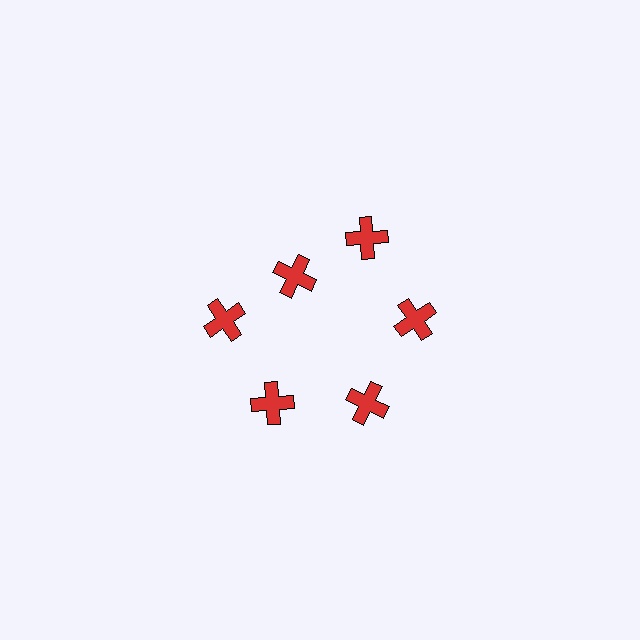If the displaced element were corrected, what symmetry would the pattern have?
It would have 6-fold rotational symmetry — the pattern would map onto itself every 60 degrees.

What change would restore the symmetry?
The symmetry would be restored by moving it outward, back onto the ring so that all 6 crosses sit at equal angles and equal distance from the center.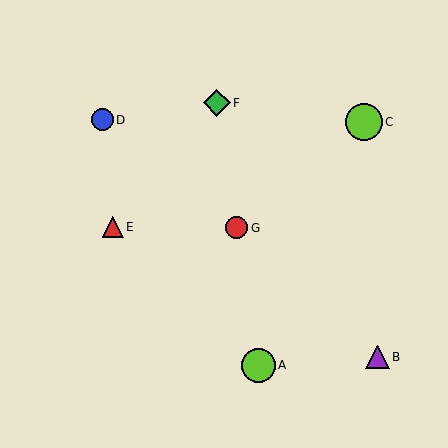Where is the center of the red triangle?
The center of the red triangle is at (113, 227).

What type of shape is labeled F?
Shape F is a green diamond.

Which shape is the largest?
The lime circle (labeled C) is the largest.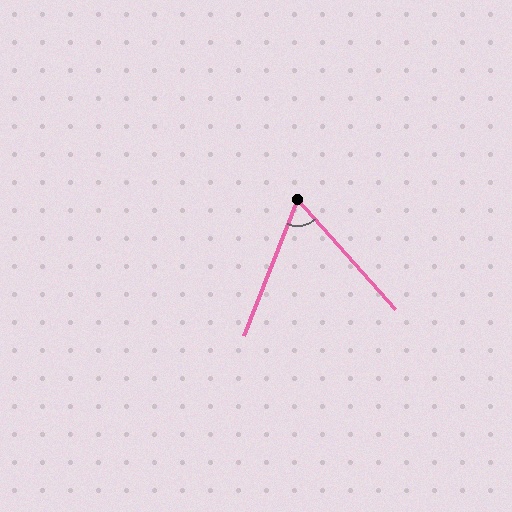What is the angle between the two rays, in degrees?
Approximately 63 degrees.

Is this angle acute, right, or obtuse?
It is acute.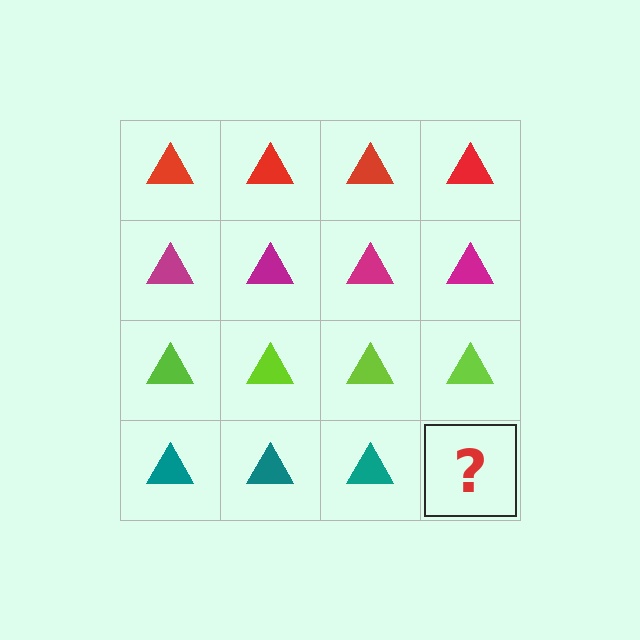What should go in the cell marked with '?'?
The missing cell should contain a teal triangle.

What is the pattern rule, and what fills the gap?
The rule is that each row has a consistent color. The gap should be filled with a teal triangle.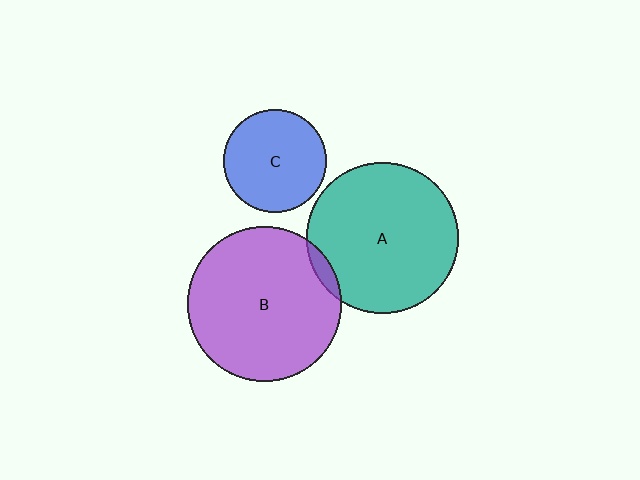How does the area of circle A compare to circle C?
Approximately 2.2 times.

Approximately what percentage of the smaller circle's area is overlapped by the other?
Approximately 5%.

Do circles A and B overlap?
Yes.